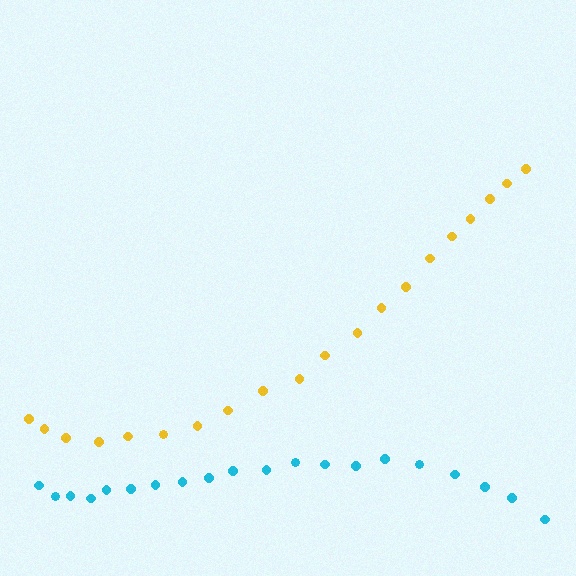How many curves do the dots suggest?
There are 2 distinct paths.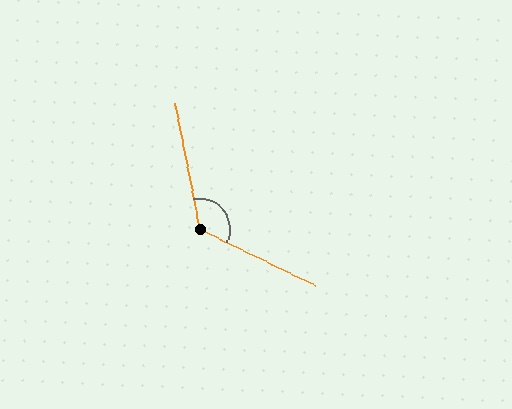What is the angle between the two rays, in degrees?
Approximately 127 degrees.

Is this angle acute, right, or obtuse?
It is obtuse.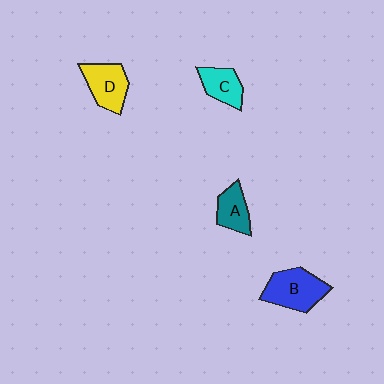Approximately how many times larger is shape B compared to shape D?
Approximately 1.2 times.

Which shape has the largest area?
Shape B (blue).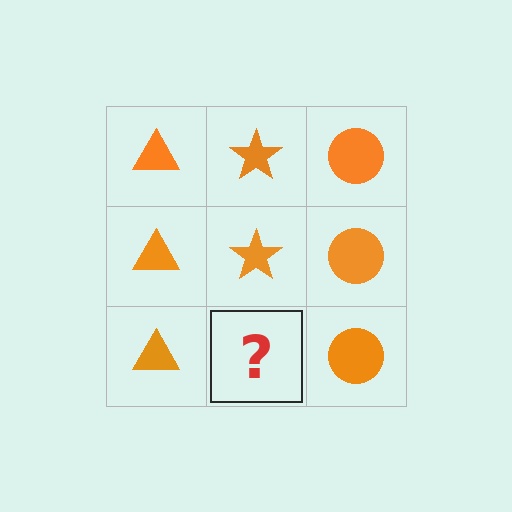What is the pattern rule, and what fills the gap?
The rule is that each column has a consistent shape. The gap should be filled with an orange star.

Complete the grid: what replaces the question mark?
The question mark should be replaced with an orange star.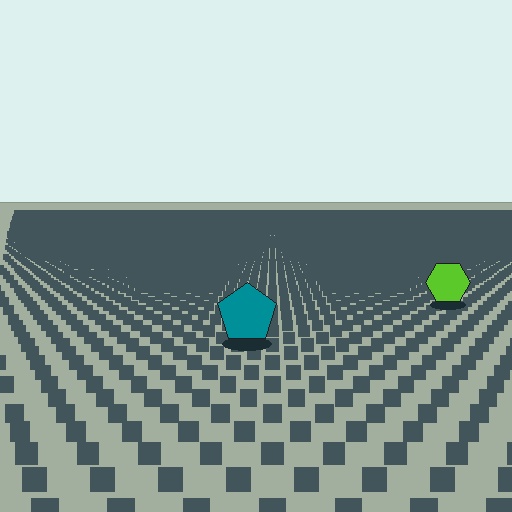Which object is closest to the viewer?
The teal pentagon is closest. The texture marks near it are larger and more spread out.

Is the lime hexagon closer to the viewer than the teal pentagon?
No. The teal pentagon is closer — you can tell from the texture gradient: the ground texture is coarser near it.